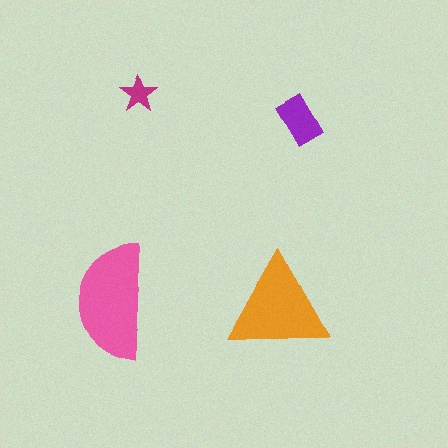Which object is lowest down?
The orange triangle is bottommost.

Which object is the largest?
The pink semicircle.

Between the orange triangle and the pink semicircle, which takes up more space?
The pink semicircle.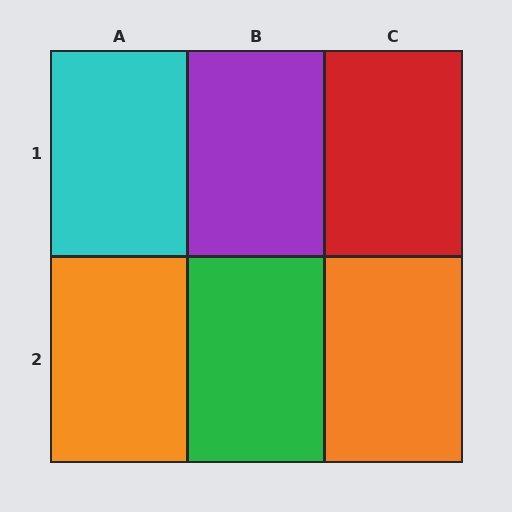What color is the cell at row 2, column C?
Orange.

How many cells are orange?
2 cells are orange.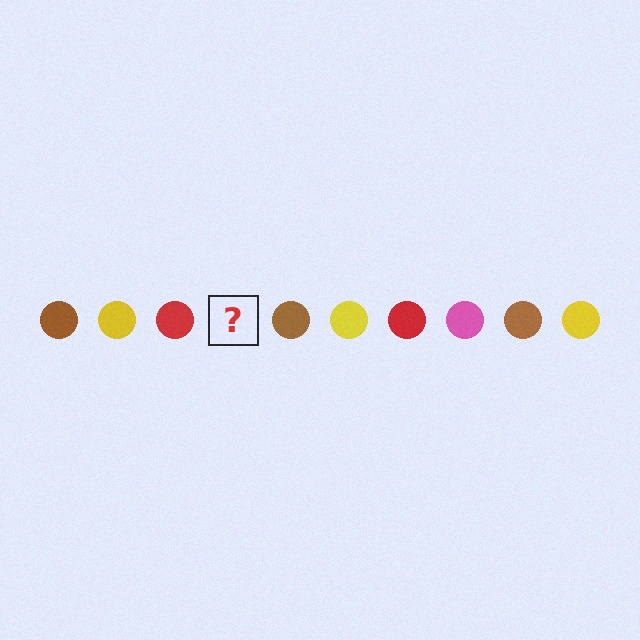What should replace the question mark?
The question mark should be replaced with a pink circle.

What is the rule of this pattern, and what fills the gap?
The rule is that the pattern cycles through brown, yellow, red, pink circles. The gap should be filled with a pink circle.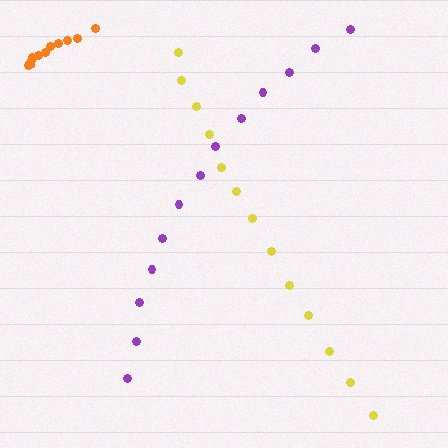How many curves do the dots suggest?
There are 3 distinct paths.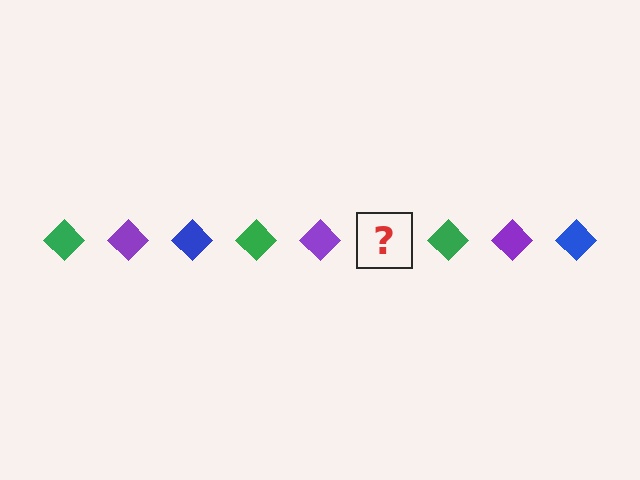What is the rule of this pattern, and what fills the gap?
The rule is that the pattern cycles through green, purple, blue diamonds. The gap should be filled with a blue diamond.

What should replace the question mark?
The question mark should be replaced with a blue diamond.